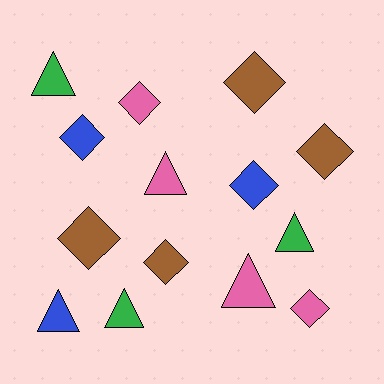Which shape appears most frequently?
Diamond, with 8 objects.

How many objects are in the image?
There are 14 objects.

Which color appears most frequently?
Pink, with 4 objects.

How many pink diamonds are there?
There are 2 pink diamonds.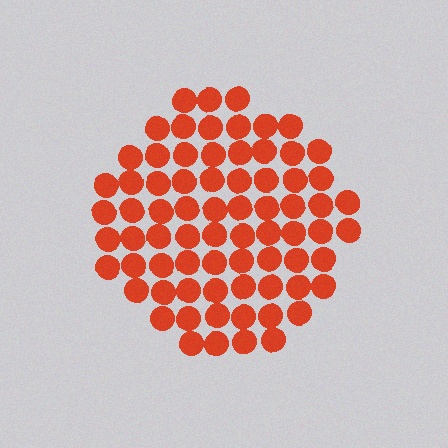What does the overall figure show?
The overall figure shows a circle.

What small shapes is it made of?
It is made of small circles.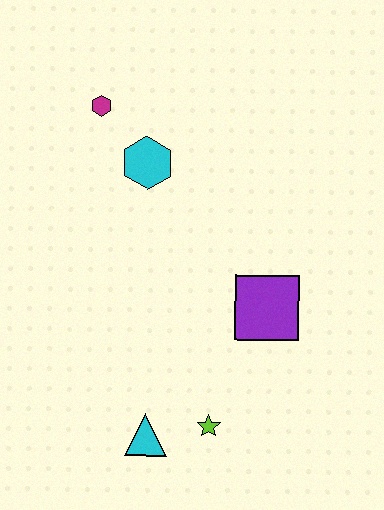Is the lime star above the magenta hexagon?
No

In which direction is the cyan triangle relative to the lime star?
The cyan triangle is to the left of the lime star.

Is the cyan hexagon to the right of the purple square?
No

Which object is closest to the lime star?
The cyan triangle is closest to the lime star.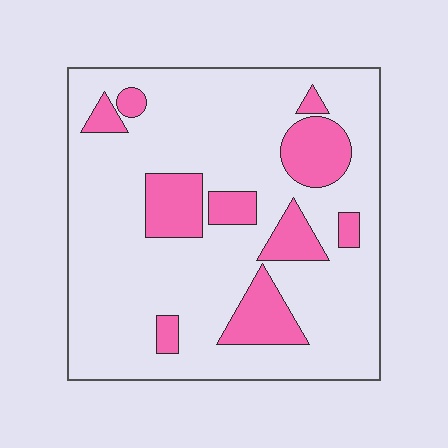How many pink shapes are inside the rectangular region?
10.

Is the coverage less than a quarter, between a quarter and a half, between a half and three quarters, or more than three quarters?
Less than a quarter.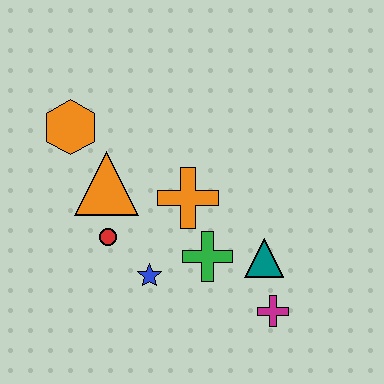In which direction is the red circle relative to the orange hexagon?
The red circle is below the orange hexagon.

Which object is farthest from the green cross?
The orange hexagon is farthest from the green cross.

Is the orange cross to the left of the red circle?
No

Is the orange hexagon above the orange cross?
Yes